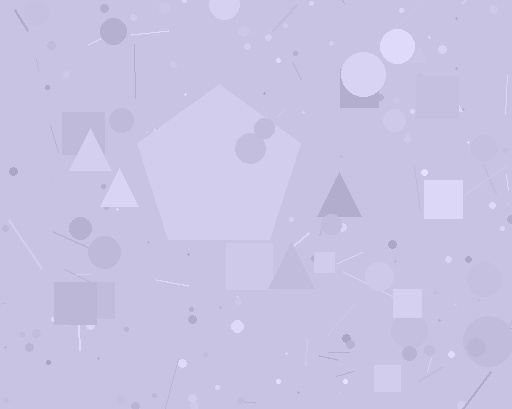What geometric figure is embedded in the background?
A pentagon is embedded in the background.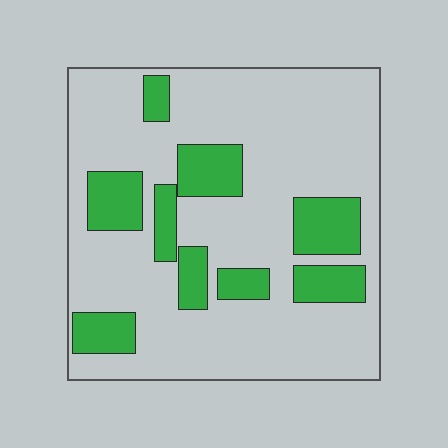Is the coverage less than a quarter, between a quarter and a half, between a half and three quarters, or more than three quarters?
Less than a quarter.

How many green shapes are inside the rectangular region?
9.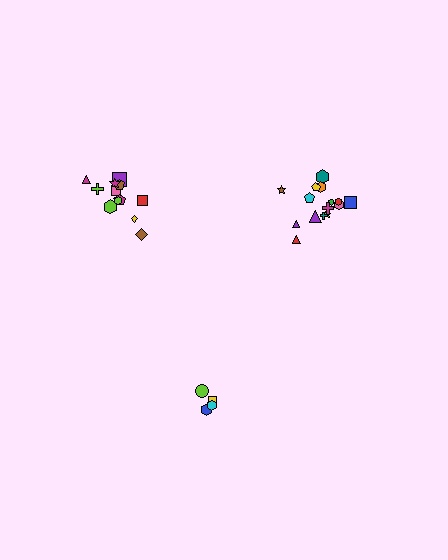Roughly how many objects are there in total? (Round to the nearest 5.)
Roughly 30 objects in total.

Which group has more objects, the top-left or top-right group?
The top-right group.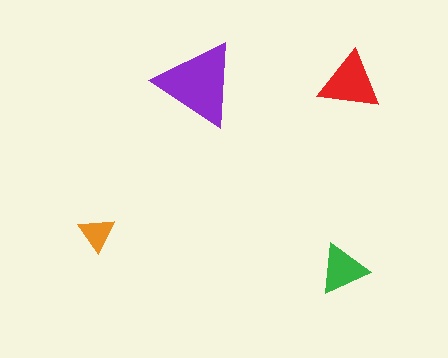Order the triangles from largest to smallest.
the purple one, the red one, the green one, the orange one.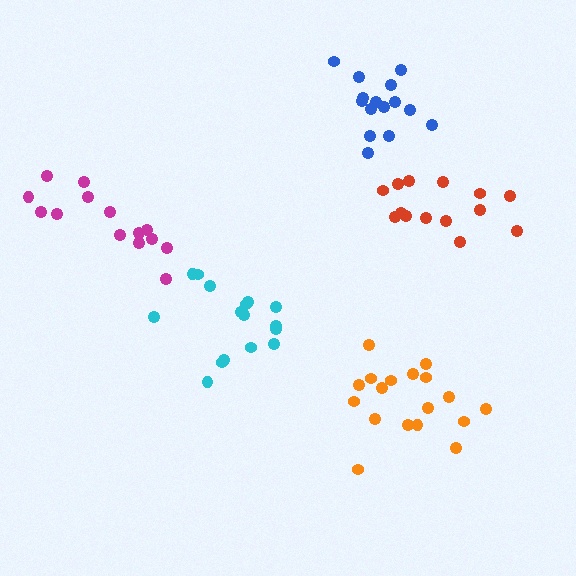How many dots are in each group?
Group 1: 16 dots, Group 2: 14 dots, Group 3: 18 dots, Group 4: 14 dots, Group 5: 15 dots (77 total).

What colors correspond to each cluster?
The clusters are colored: cyan, red, orange, magenta, blue.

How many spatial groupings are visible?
There are 5 spatial groupings.